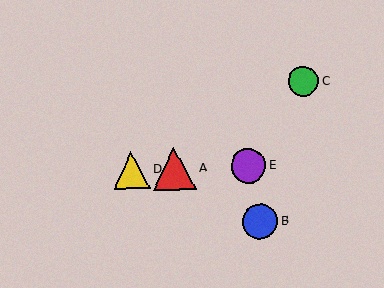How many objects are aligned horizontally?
3 objects (A, D, E) are aligned horizontally.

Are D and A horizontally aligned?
Yes, both are at y≈170.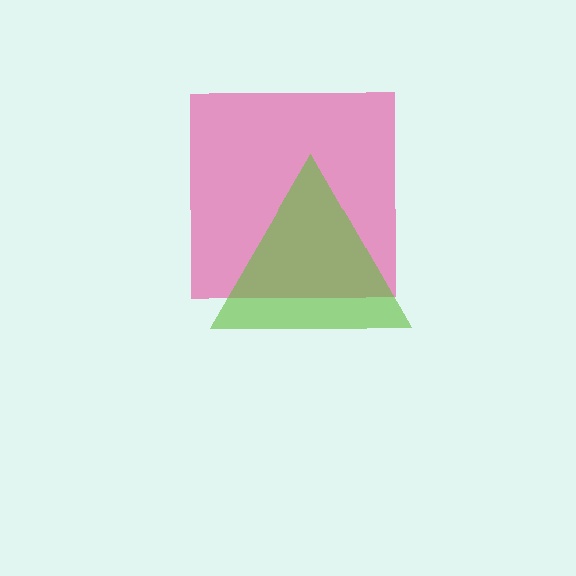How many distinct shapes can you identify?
There are 2 distinct shapes: a pink square, a lime triangle.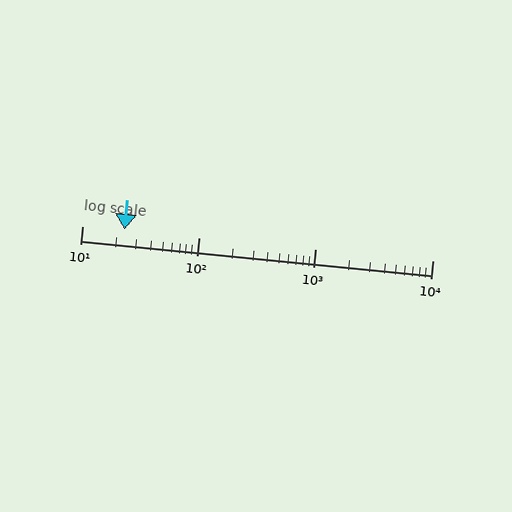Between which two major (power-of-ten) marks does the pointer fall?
The pointer is between 10 and 100.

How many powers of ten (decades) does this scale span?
The scale spans 3 decades, from 10 to 10000.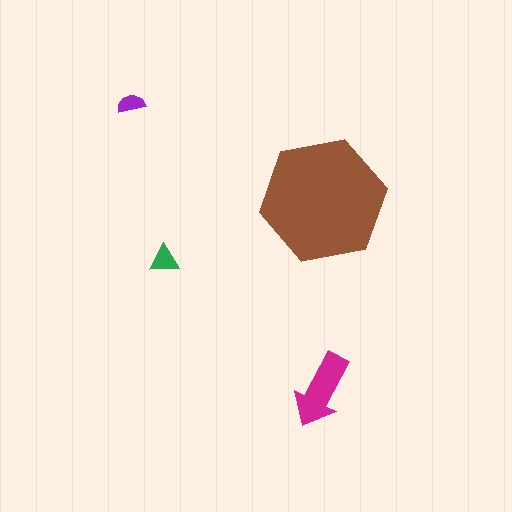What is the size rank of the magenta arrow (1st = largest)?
2nd.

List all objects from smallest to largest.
The purple semicircle, the green triangle, the magenta arrow, the brown hexagon.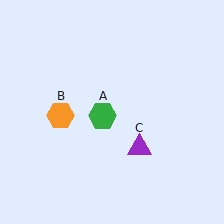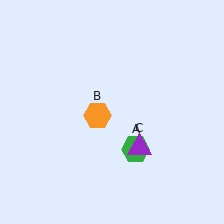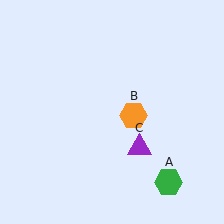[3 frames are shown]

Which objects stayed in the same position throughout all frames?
Purple triangle (object C) remained stationary.